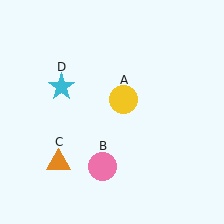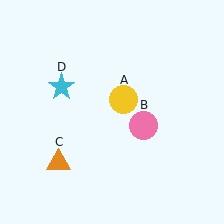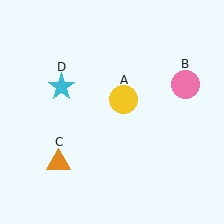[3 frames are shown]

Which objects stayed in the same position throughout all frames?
Yellow circle (object A) and orange triangle (object C) and cyan star (object D) remained stationary.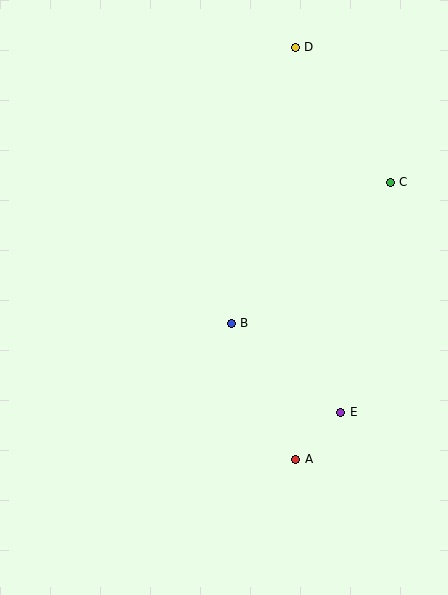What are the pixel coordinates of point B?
Point B is at (231, 323).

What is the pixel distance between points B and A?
The distance between B and A is 151 pixels.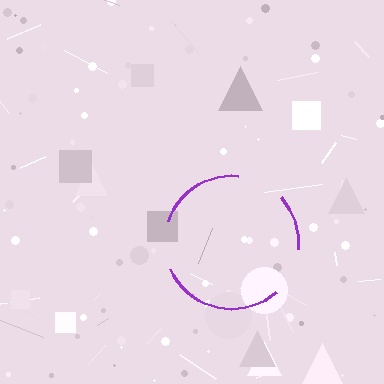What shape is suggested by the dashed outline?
The dashed outline suggests a circle.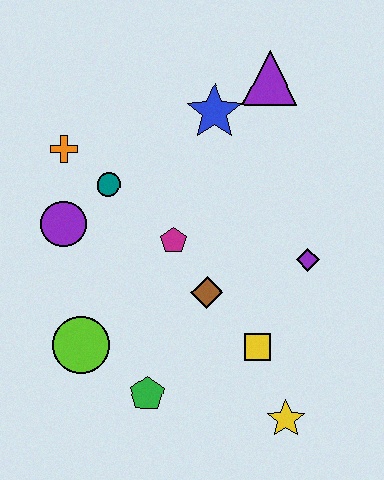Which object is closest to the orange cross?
The teal circle is closest to the orange cross.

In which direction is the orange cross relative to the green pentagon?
The orange cross is above the green pentagon.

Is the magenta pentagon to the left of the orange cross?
No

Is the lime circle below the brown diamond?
Yes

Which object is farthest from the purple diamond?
The orange cross is farthest from the purple diamond.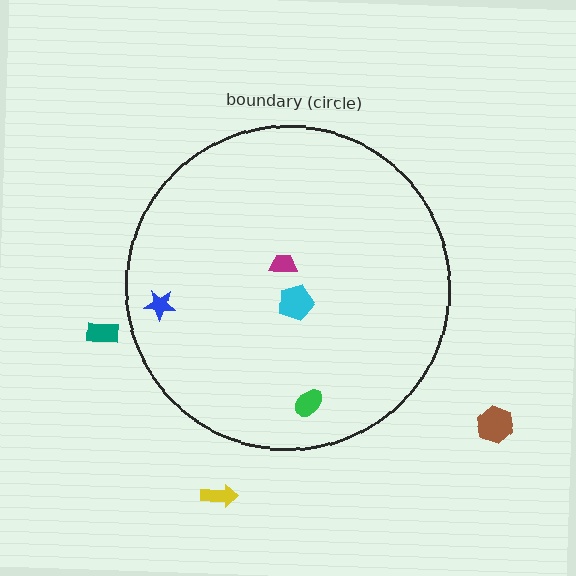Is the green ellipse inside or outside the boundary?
Inside.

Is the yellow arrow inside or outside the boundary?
Outside.